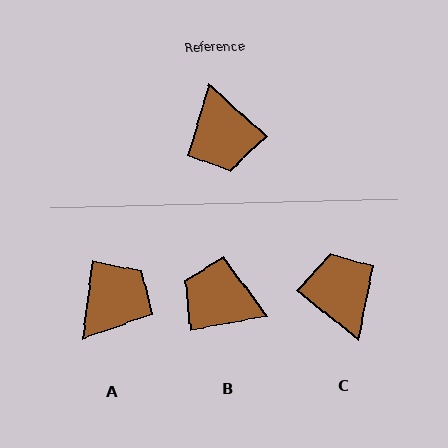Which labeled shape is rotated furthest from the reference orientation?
C, about 176 degrees away.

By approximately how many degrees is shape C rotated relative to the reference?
Approximately 176 degrees clockwise.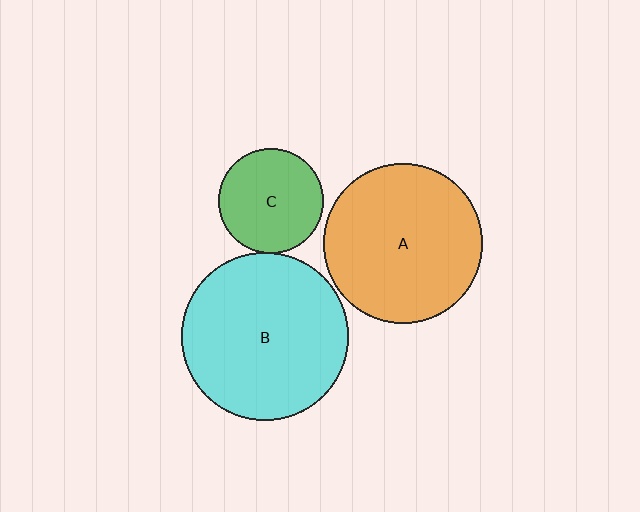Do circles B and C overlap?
Yes.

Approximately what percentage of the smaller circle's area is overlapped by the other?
Approximately 5%.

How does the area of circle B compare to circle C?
Approximately 2.5 times.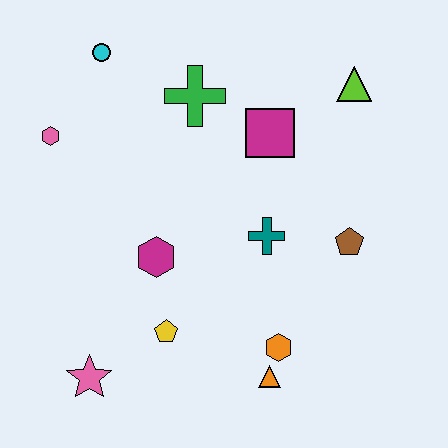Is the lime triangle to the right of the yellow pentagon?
Yes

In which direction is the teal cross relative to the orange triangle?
The teal cross is above the orange triangle.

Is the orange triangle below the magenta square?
Yes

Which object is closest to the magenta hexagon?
The yellow pentagon is closest to the magenta hexagon.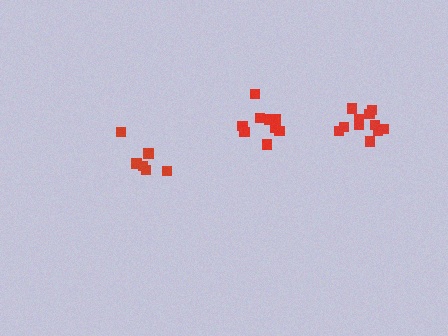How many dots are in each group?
Group 1: 6 dots, Group 2: 10 dots, Group 3: 11 dots (27 total).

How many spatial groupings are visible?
There are 3 spatial groupings.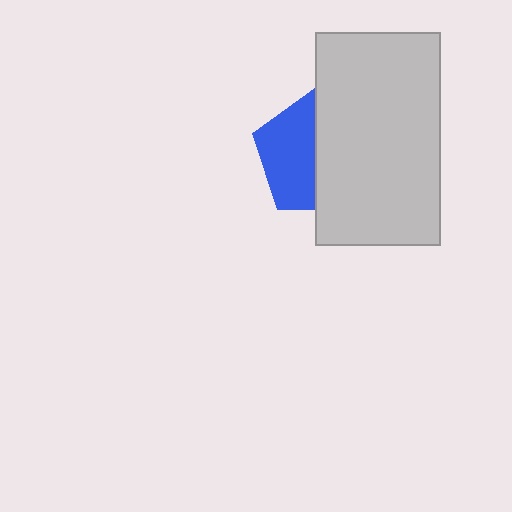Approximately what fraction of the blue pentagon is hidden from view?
Roughly 52% of the blue pentagon is hidden behind the light gray rectangle.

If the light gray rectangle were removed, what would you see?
You would see the complete blue pentagon.